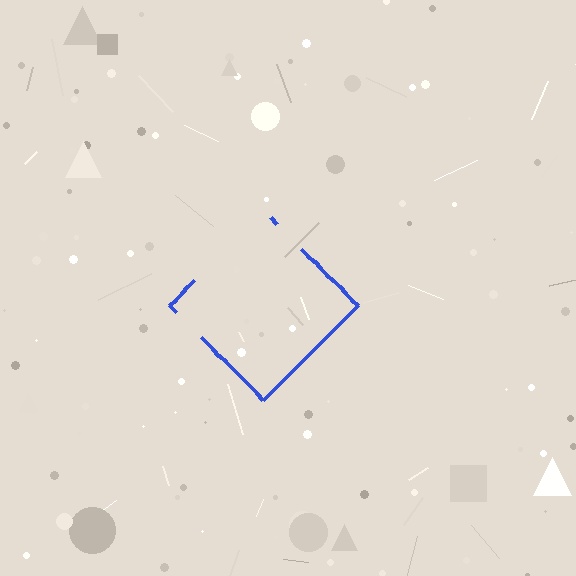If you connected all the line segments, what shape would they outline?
They would outline a diamond.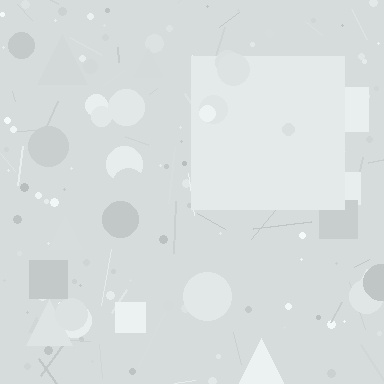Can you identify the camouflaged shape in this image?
The camouflaged shape is a square.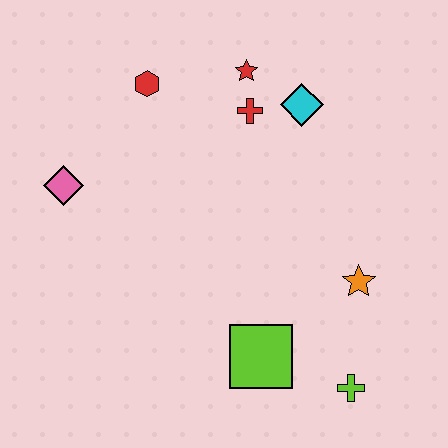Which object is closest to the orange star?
The lime cross is closest to the orange star.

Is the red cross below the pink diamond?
No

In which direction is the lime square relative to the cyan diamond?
The lime square is below the cyan diamond.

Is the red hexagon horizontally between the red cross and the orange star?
No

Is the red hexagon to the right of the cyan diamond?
No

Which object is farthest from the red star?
The lime cross is farthest from the red star.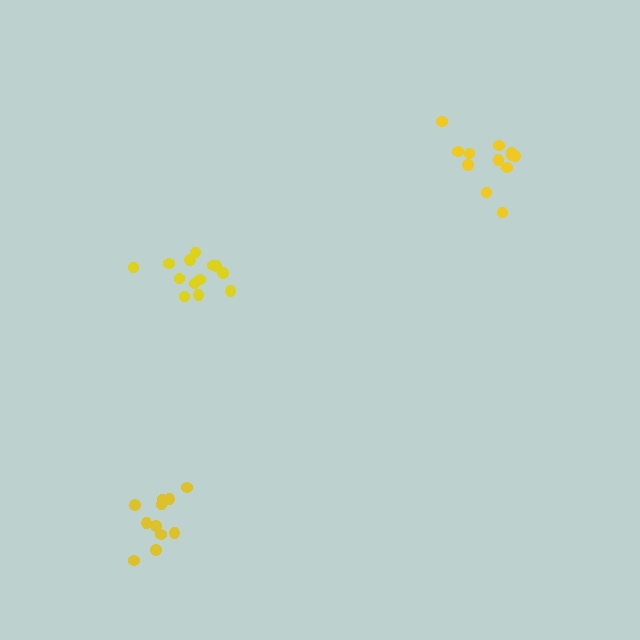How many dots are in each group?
Group 1: 11 dots, Group 2: 13 dots, Group 3: 12 dots (36 total).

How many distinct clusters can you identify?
There are 3 distinct clusters.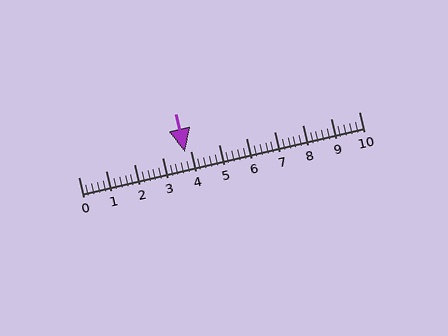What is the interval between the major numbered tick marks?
The major tick marks are spaced 1 units apart.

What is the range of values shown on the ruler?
The ruler shows values from 0 to 10.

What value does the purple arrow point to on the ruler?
The purple arrow points to approximately 3.8.